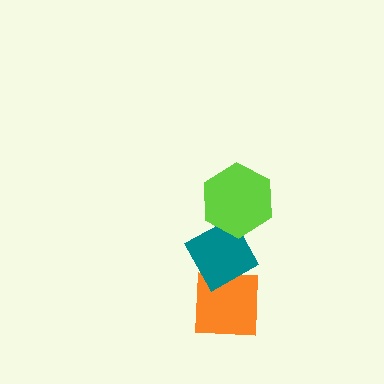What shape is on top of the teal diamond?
The lime hexagon is on top of the teal diamond.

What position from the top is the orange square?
The orange square is 3rd from the top.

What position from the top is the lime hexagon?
The lime hexagon is 1st from the top.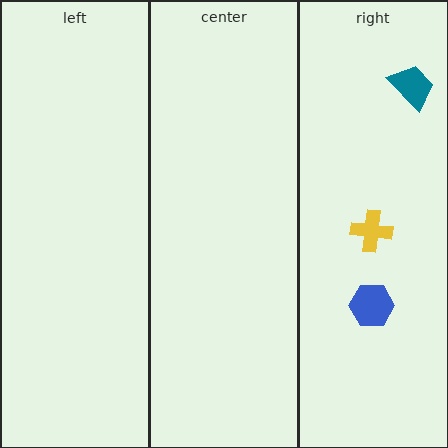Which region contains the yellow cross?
The right region.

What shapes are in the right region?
The blue hexagon, the teal trapezoid, the yellow cross.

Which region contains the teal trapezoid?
The right region.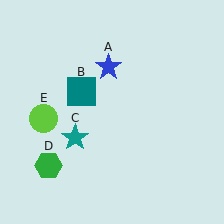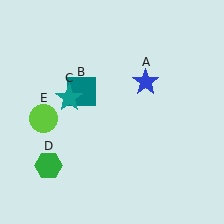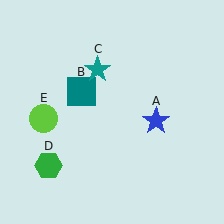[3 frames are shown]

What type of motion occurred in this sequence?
The blue star (object A), teal star (object C) rotated clockwise around the center of the scene.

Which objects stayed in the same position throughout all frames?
Teal square (object B) and green hexagon (object D) and lime circle (object E) remained stationary.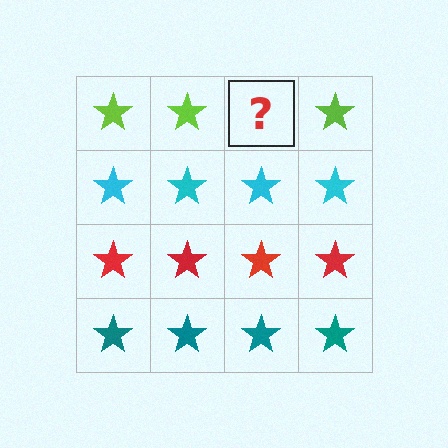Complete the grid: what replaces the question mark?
The question mark should be replaced with a lime star.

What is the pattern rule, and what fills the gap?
The rule is that each row has a consistent color. The gap should be filled with a lime star.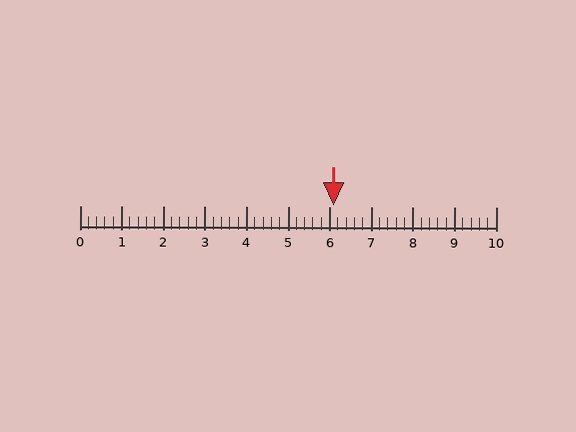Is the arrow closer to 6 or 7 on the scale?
The arrow is closer to 6.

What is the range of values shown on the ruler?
The ruler shows values from 0 to 10.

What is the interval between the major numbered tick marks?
The major tick marks are spaced 1 units apart.